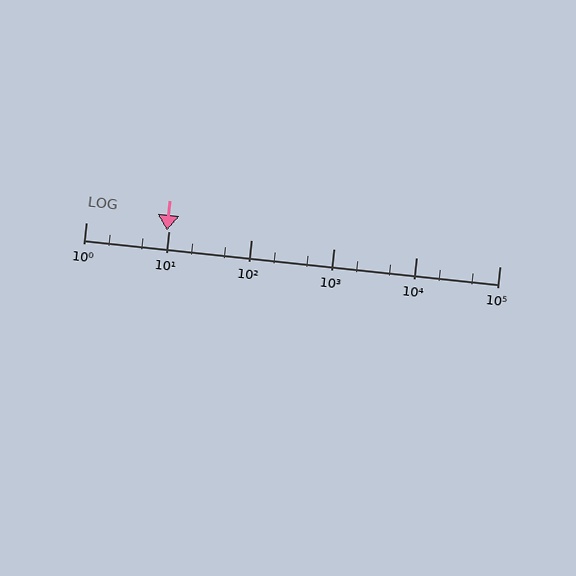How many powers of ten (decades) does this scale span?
The scale spans 5 decades, from 1 to 100000.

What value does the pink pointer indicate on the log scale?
The pointer indicates approximately 9.5.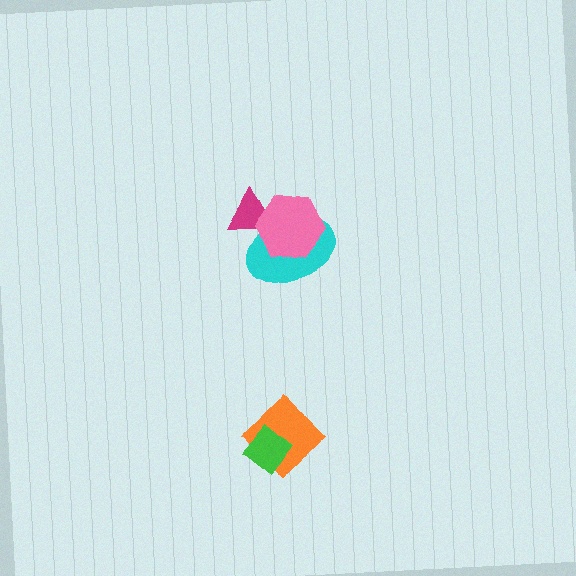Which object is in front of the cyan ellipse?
The pink hexagon is in front of the cyan ellipse.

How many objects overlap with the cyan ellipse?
2 objects overlap with the cyan ellipse.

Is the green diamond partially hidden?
No, no other shape covers it.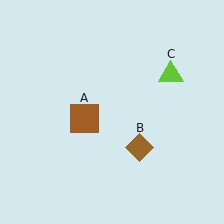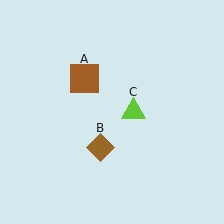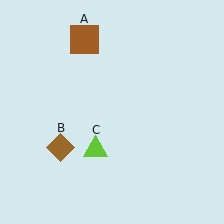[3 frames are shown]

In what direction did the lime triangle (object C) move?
The lime triangle (object C) moved down and to the left.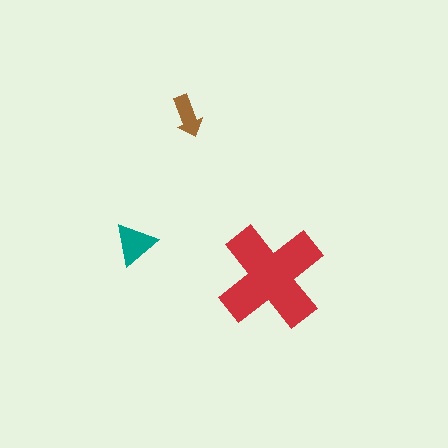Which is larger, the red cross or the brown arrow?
The red cross.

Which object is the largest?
The red cross.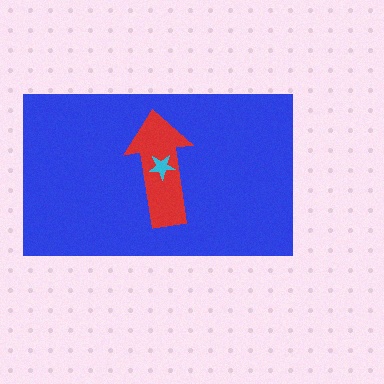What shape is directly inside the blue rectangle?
The red arrow.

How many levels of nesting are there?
3.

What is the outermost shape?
The blue rectangle.